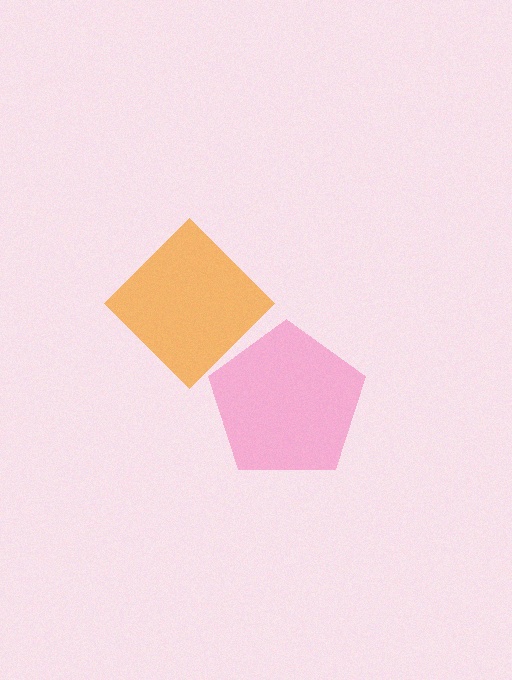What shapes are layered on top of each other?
The layered shapes are: an orange diamond, a pink pentagon.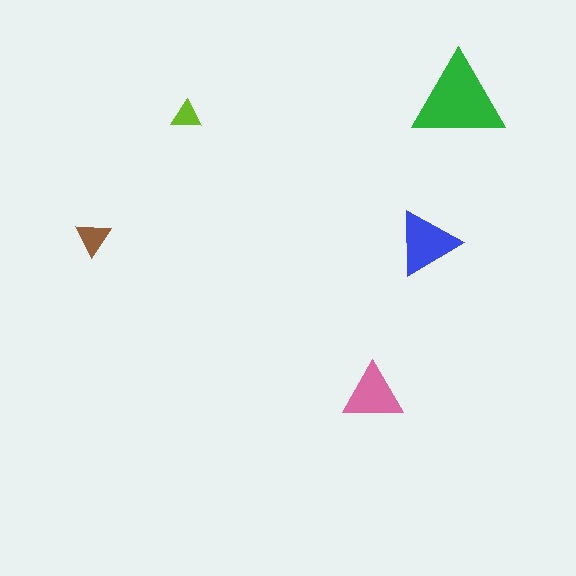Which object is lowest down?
The pink triangle is bottommost.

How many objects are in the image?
There are 5 objects in the image.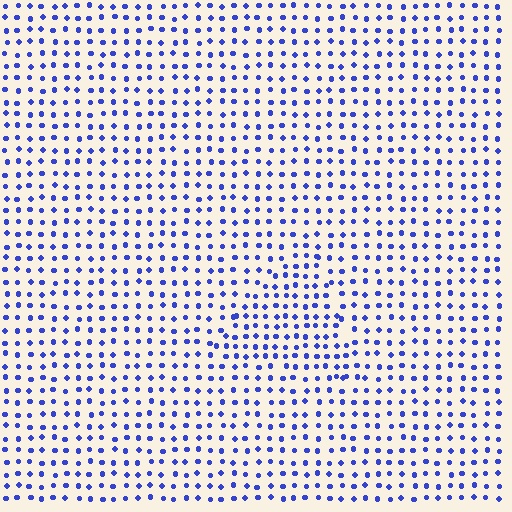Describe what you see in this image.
The image contains small blue elements arranged at two different densities. A triangle-shaped region is visible where the elements are more densely packed than the surrounding area.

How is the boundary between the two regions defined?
The boundary is defined by a change in element density (approximately 1.4x ratio). All elements are the same color, size, and shape.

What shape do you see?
I see a triangle.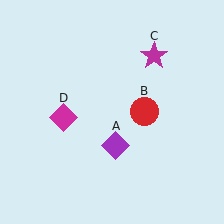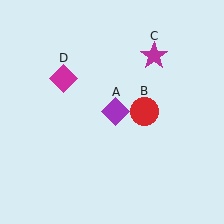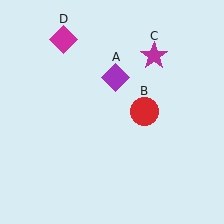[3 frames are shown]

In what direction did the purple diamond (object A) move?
The purple diamond (object A) moved up.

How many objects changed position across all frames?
2 objects changed position: purple diamond (object A), magenta diamond (object D).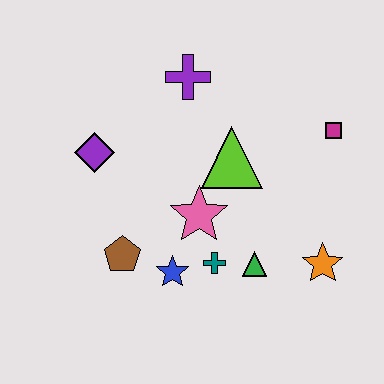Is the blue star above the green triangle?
No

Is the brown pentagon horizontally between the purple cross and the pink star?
No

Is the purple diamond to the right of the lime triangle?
No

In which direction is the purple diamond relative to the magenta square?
The purple diamond is to the left of the magenta square.